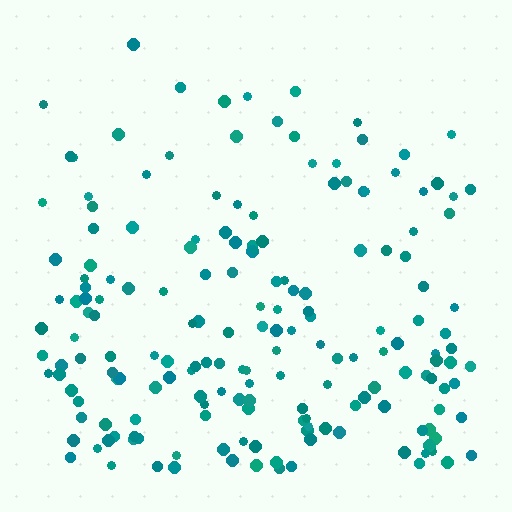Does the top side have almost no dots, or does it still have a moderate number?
Still a moderate number, just noticeably fewer than the bottom.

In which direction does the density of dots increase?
From top to bottom, with the bottom side densest.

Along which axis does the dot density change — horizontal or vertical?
Vertical.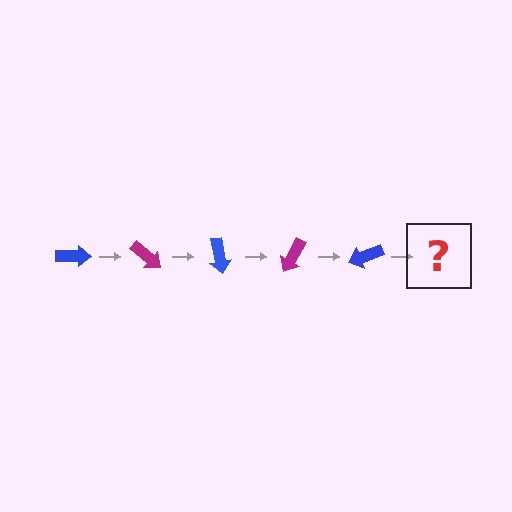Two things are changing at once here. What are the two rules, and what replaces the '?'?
The two rules are that it rotates 40 degrees each step and the color cycles through blue and magenta. The '?' should be a magenta arrow, rotated 200 degrees from the start.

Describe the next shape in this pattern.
It should be a magenta arrow, rotated 200 degrees from the start.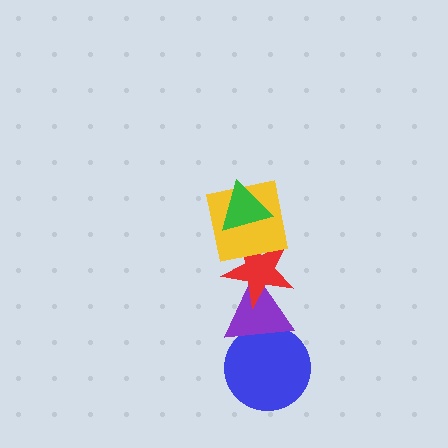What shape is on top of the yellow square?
The green triangle is on top of the yellow square.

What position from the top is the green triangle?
The green triangle is 1st from the top.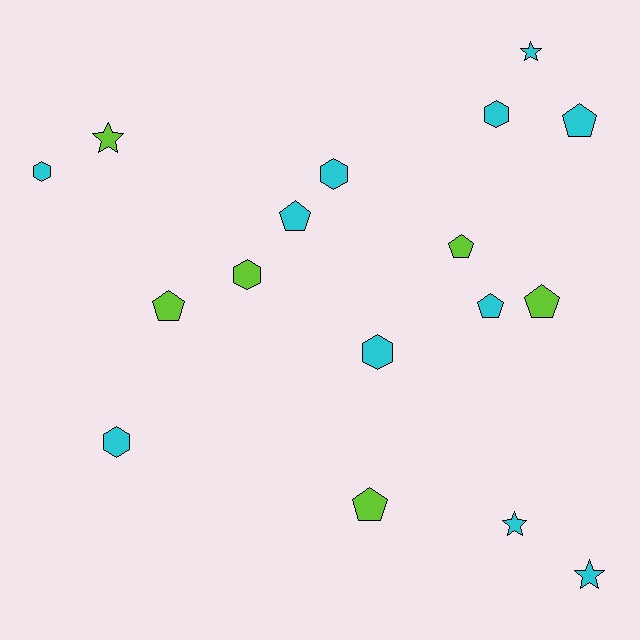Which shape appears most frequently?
Pentagon, with 7 objects.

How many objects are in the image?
There are 17 objects.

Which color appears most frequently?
Cyan, with 11 objects.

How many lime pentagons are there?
There are 4 lime pentagons.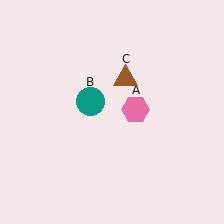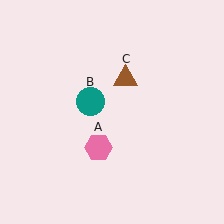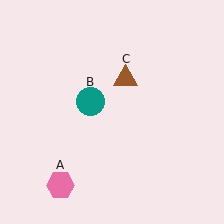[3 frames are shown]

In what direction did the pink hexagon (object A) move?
The pink hexagon (object A) moved down and to the left.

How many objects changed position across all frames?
1 object changed position: pink hexagon (object A).